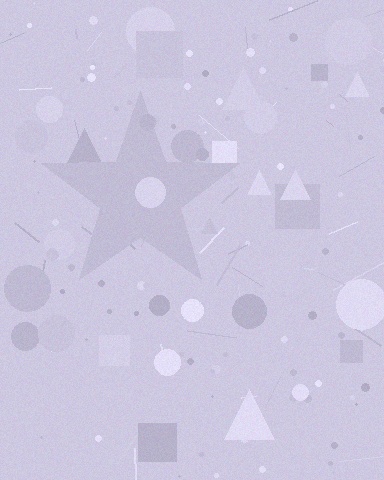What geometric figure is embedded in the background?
A star is embedded in the background.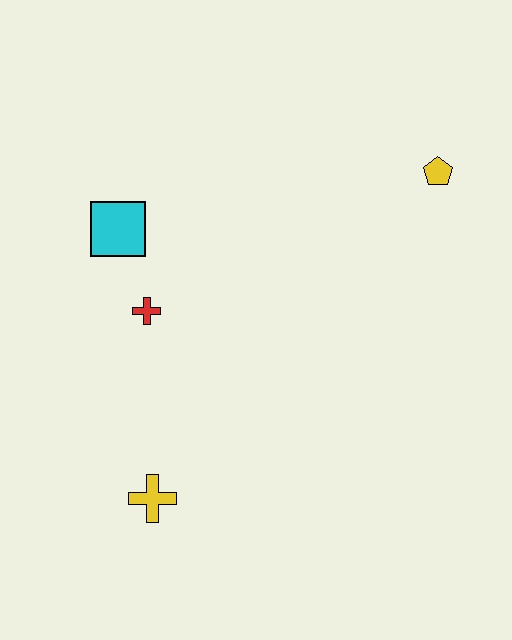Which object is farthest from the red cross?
The yellow pentagon is farthest from the red cross.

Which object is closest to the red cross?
The cyan square is closest to the red cross.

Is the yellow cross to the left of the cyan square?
No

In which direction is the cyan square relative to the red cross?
The cyan square is above the red cross.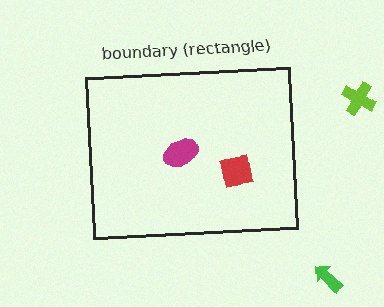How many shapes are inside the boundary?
2 inside, 2 outside.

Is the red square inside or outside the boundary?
Inside.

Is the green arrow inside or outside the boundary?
Outside.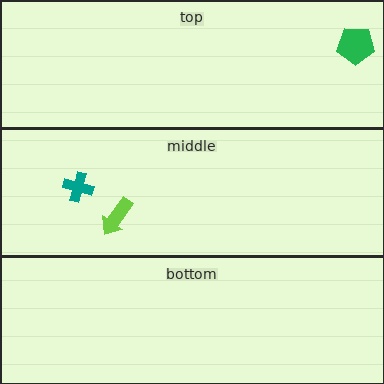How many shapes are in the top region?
1.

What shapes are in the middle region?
The teal cross, the lime arrow.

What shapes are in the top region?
The green pentagon.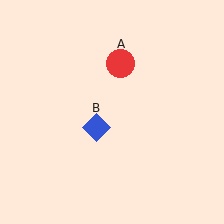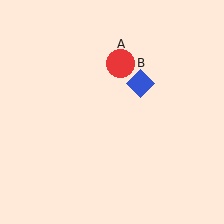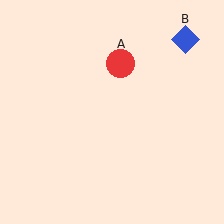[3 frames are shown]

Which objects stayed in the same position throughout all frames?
Red circle (object A) remained stationary.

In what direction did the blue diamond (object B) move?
The blue diamond (object B) moved up and to the right.